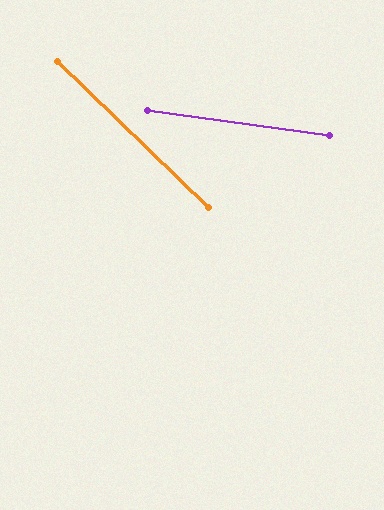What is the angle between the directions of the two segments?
Approximately 36 degrees.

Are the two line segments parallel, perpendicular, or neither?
Neither parallel nor perpendicular — they differ by about 36°.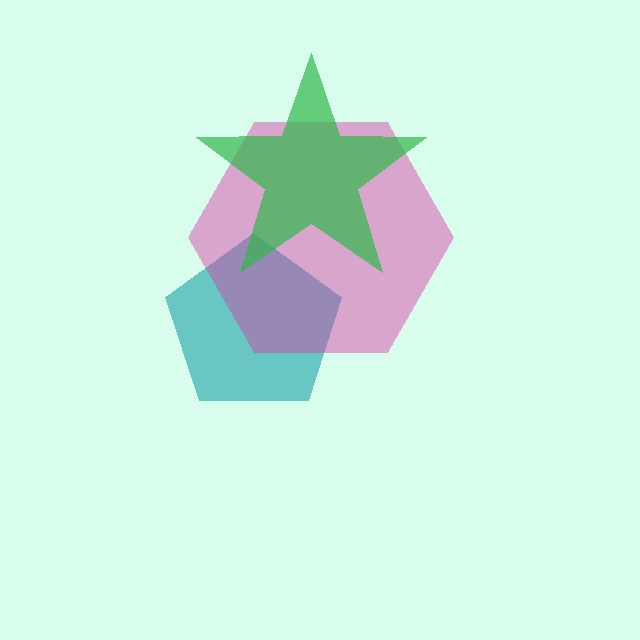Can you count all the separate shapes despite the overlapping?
Yes, there are 3 separate shapes.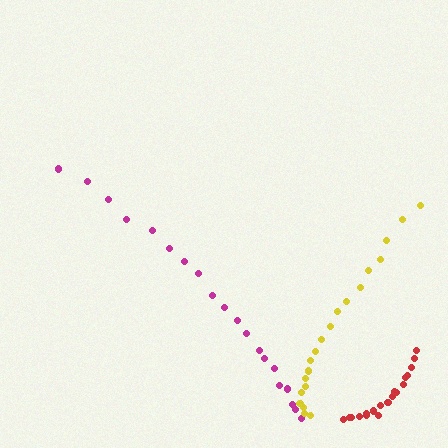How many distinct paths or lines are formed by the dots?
There are 3 distinct paths.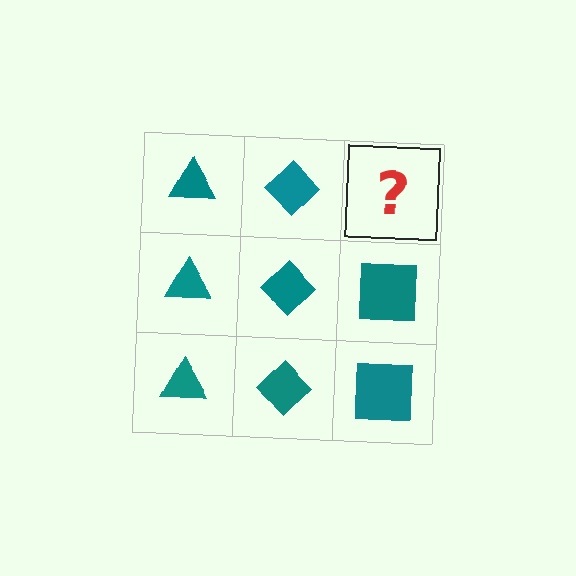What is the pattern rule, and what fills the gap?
The rule is that each column has a consistent shape. The gap should be filled with a teal square.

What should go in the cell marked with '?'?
The missing cell should contain a teal square.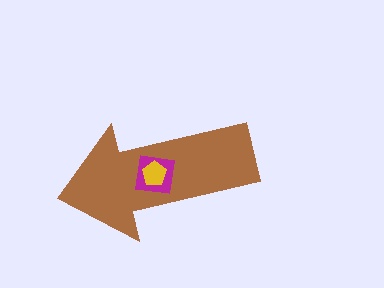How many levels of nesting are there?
3.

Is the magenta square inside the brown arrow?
Yes.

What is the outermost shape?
The brown arrow.